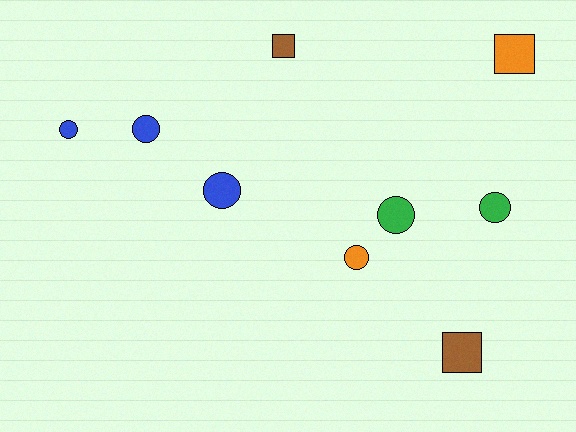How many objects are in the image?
There are 9 objects.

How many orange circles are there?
There is 1 orange circle.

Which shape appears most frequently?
Circle, with 6 objects.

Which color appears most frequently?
Blue, with 3 objects.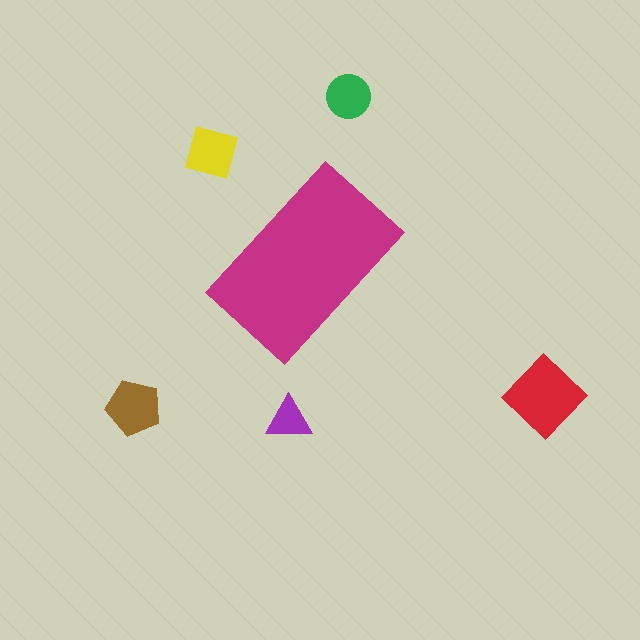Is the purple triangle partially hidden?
No, the purple triangle is fully visible.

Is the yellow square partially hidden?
No, the yellow square is fully visible.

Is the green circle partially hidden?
No, the green circle is fully visible.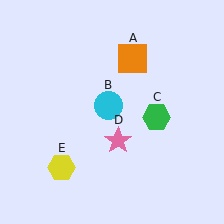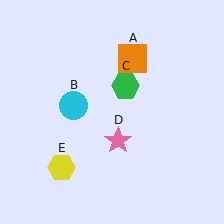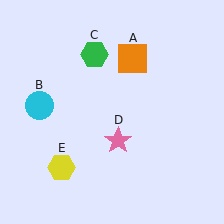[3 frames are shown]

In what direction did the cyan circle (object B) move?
The cyan circle (object B) moved left.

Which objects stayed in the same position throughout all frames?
Orange square (object A) and pink star (object D) and yellow hexagon (object E) remained stationary.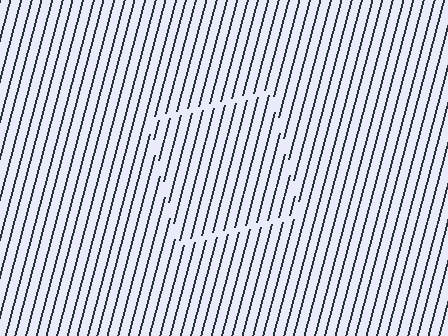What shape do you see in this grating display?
An illusory square. The interior of the shape contains the same grating, shifted by half a period — the contour is defined by the phase discontinuity where line-ends from the inner and outer gratings abut.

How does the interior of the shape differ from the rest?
The interior of the shape contains the same grating, shifted by half a period — the contour is defined by the phase discontinuity where line-ends from the inner and outer gratings abut.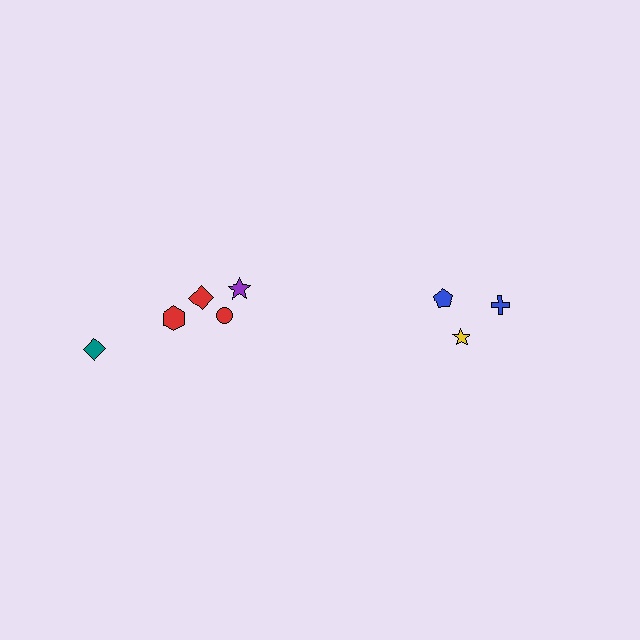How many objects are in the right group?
There are 3 objects.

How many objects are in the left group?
There are 5 objects.